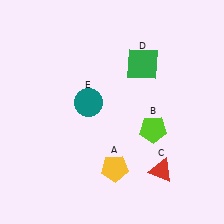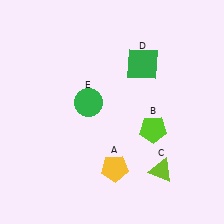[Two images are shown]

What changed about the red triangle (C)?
In Image 1, C is red. In Image 2, it changed to lime.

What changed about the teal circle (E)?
In Image 1, E is teal. In Image 2, it changed to green.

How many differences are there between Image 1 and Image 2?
There are 2 differences between the two images.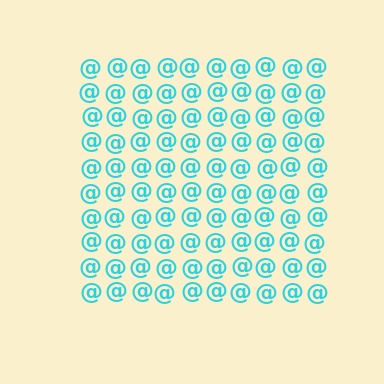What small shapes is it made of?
It is made of small at signs.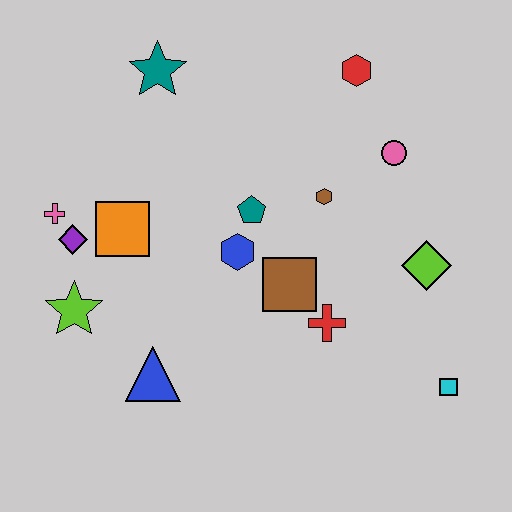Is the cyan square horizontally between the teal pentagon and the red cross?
No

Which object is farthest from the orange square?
The cyan square is farthest from the orange square.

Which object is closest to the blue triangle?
The lime star is closest to the blue triangle.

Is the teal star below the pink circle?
No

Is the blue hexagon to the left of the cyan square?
Yes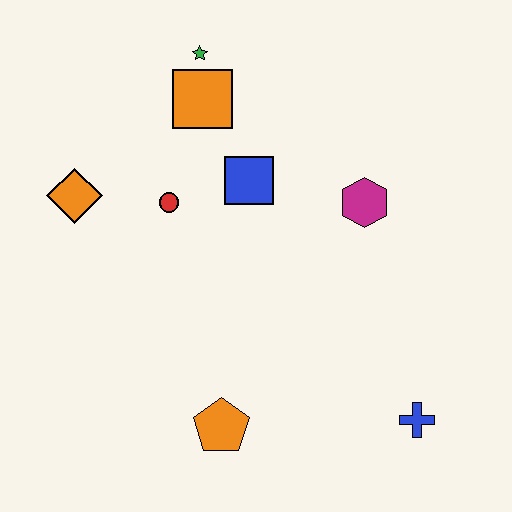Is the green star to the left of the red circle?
No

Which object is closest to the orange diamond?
The red circle is closest to the orange diamond.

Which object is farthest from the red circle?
The blue cross is farthest from the red circle.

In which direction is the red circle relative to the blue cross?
The red circle is to the left of the blue cross.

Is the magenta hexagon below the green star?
Yes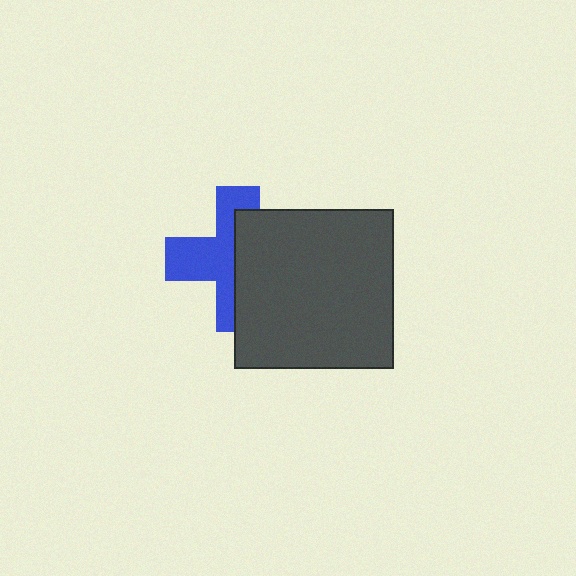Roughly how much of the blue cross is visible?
About half of it is visible (roughly 50%).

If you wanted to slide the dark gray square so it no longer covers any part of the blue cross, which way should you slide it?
Slide it right — that is the most direct way to separate the two shapes.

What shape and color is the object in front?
The object in front is a dark gray square.